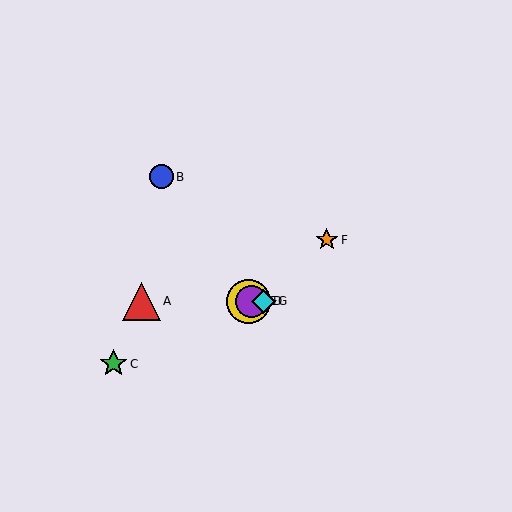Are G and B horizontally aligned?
No, G is at y≈301 and B is at y≈177.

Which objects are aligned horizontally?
Objects A, D, E, G are aligned horizontally.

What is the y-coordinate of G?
Object G is at y≈301.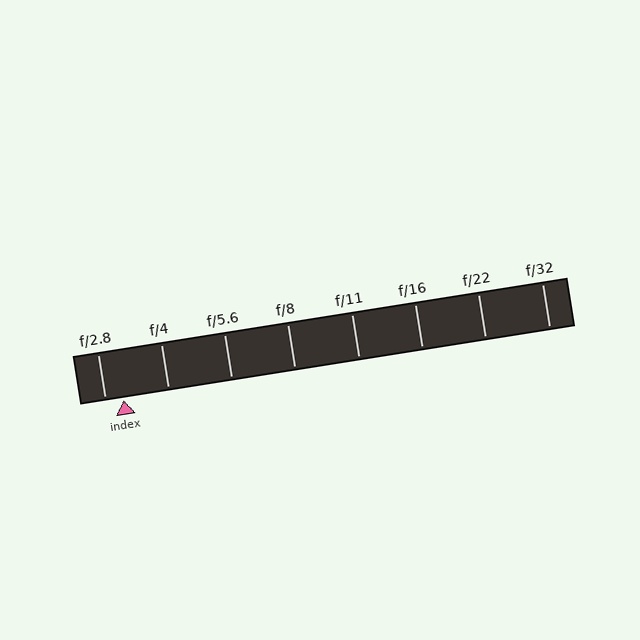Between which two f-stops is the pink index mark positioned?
The index mark is between f/2.8 and f/4.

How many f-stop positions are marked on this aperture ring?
There are 8 f-stop positions marked.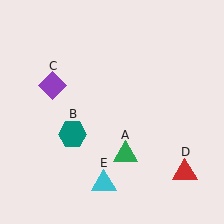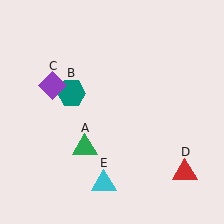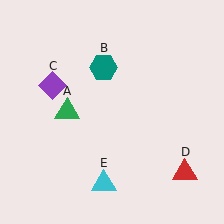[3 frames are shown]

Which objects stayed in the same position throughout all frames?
Purple diamond (object C) and red triangle (object D) and cyan triangle (object E) remained stationary.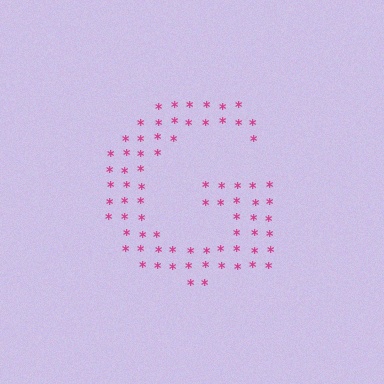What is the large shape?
The large shape is the letter G.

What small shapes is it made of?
It is made of small asterisks.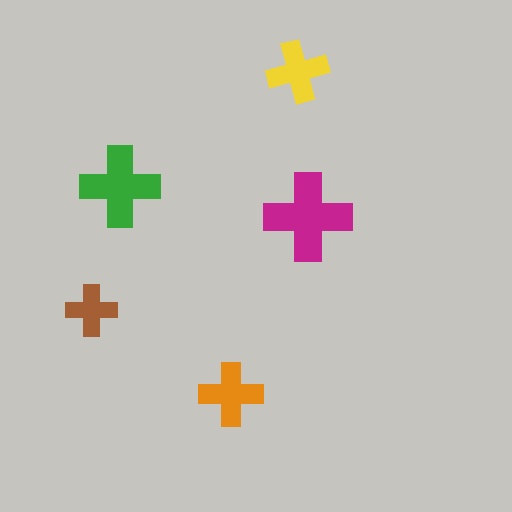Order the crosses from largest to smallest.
the magenta one, the green one, the orange one, the yellow one, the brown one.